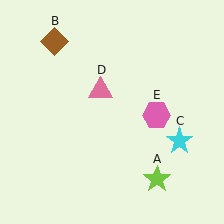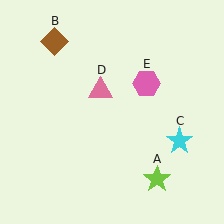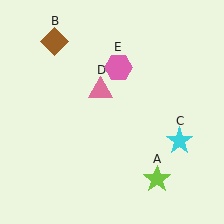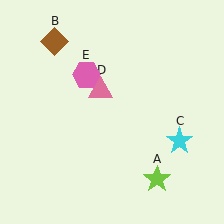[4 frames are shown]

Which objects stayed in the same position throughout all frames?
Lime star (object A) and brown diamond (object B) and cyan star (object C) and pink triangle (object D) remained stationary.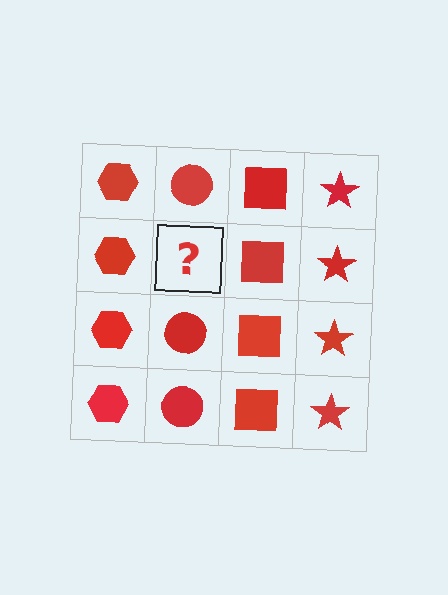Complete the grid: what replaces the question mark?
The question mark should be replaced with a red circle.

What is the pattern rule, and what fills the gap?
The rule is that each column has a consistent shape. The gap should be filled with a red circle.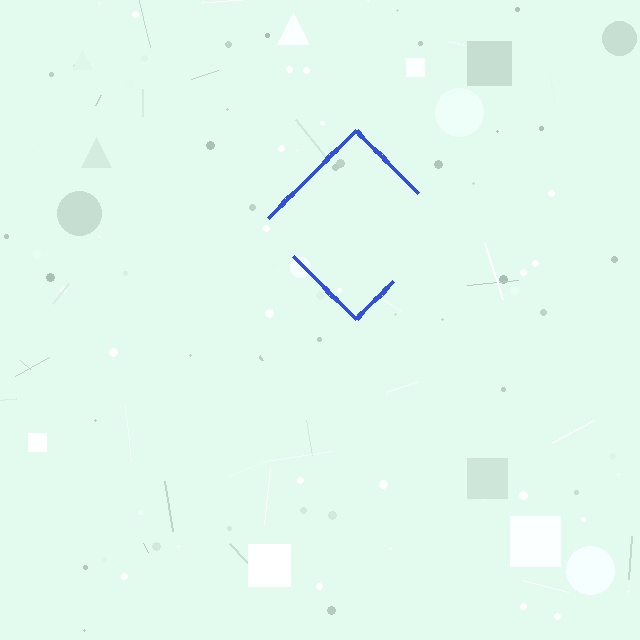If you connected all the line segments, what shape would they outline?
They would outline a diamond.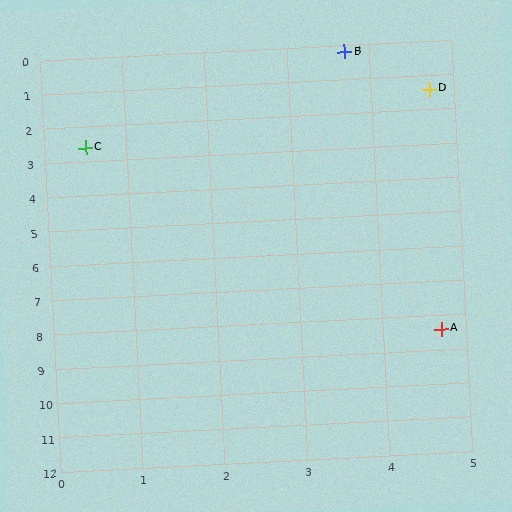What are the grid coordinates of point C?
Point C is at approximately (0.5, 2.6).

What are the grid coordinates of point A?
Point A is at approximately (4.7, 8.4).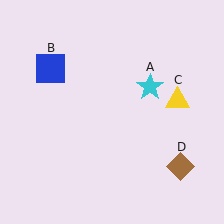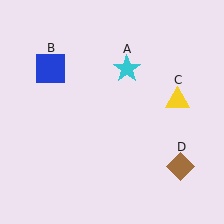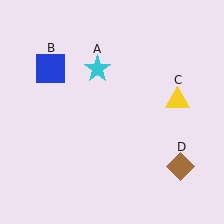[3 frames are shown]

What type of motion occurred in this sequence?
The cyan star (object A) rotated counterclockwise around the center of the scene.